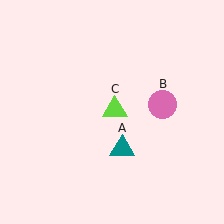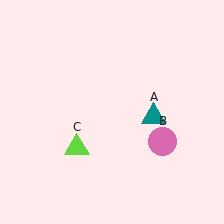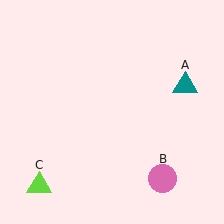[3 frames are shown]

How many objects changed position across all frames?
3 objects changed position: teal triangle (object A), pink circle (object B), lime triangle (object C).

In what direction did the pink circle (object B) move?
The pink circle (object B) moved down.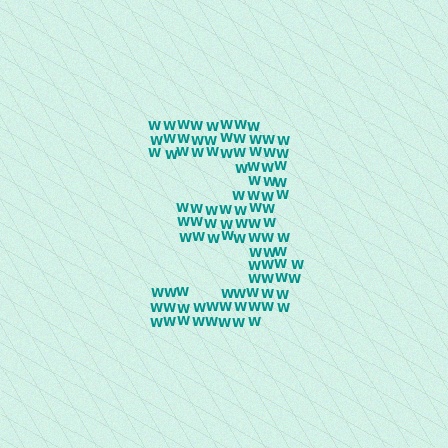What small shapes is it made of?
It is made of small letter W's.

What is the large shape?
The large shape is the digit 3.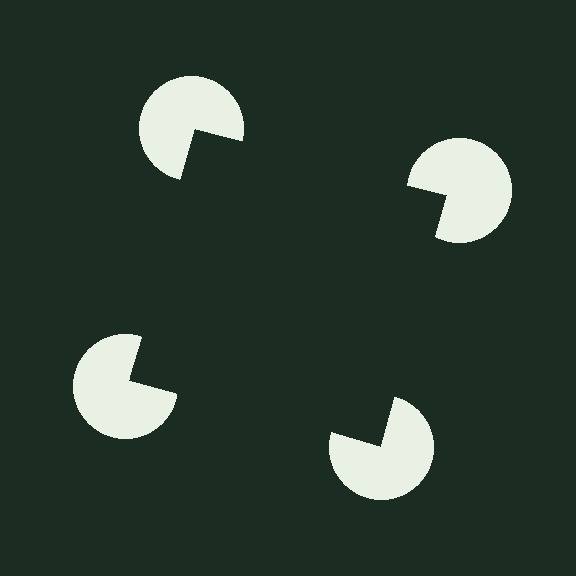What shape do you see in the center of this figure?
An illusory square — its edges are inferred from the aligned wedge cuts in the pac-man discs, not physically drawn.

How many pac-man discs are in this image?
There are 4 — one at each vertex of the illusory square.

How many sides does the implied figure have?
4 sides.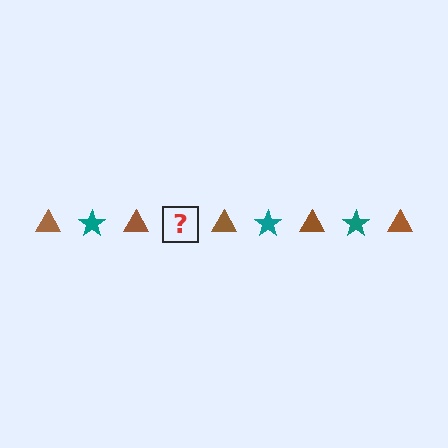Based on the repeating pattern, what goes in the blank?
The blank should be a teal star.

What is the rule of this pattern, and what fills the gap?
The rule is that the pattern alternates between brown triangle and teal star. The gap should be filled with a teal star.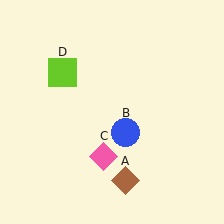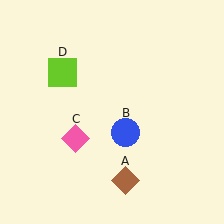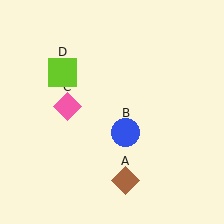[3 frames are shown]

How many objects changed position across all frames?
1 object changed position: pink diamond (object C).